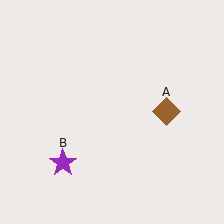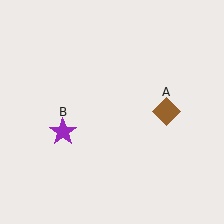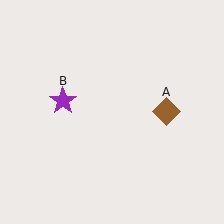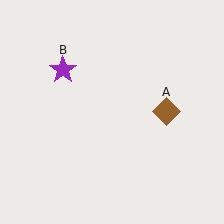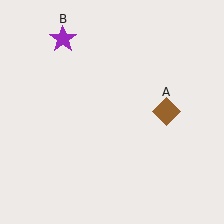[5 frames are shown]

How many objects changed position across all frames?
1 object changed position: purple star (object B).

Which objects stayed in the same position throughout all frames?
Brown diamond (object A) remained stationary.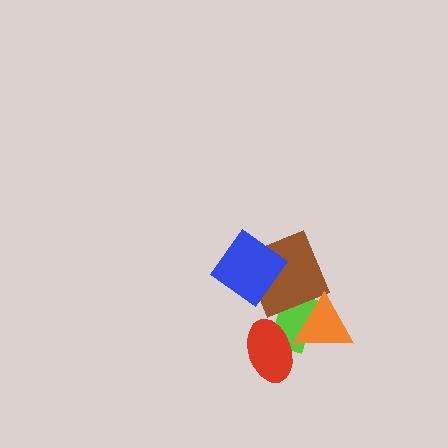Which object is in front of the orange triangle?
The red ellipse is in front of the orange triangle.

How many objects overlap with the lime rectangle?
3 objects overlap with the lime rectangle.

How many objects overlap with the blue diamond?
1 object overlaps with the blue diamond.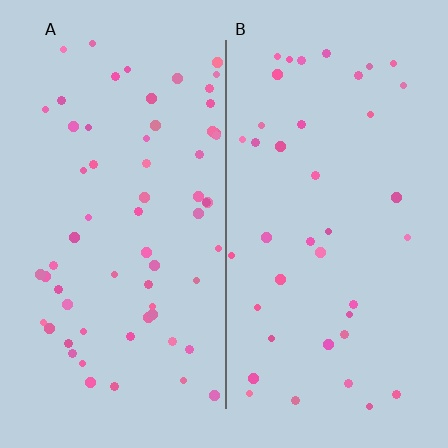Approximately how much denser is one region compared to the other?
Approximately 1.6× — region A over region B.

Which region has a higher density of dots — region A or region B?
A (the left).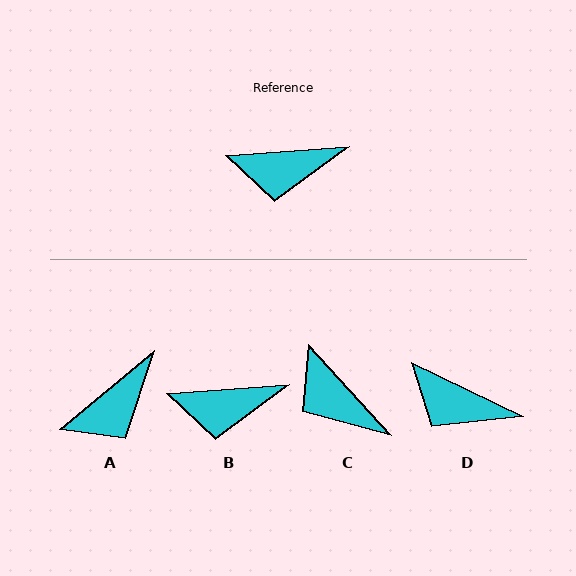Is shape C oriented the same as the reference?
No, it is off by about 52 degrees.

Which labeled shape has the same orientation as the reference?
B.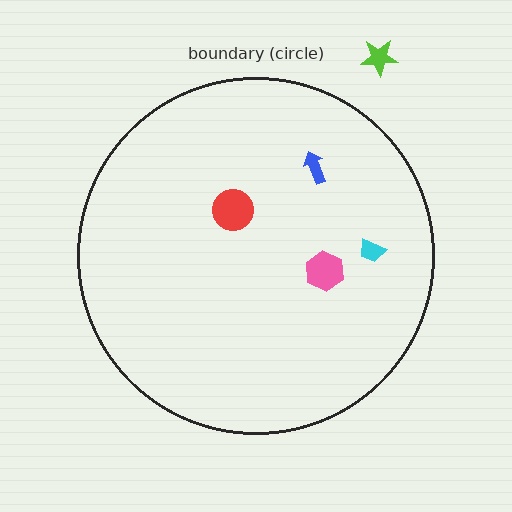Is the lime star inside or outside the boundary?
Outside.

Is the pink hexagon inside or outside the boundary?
Inside.